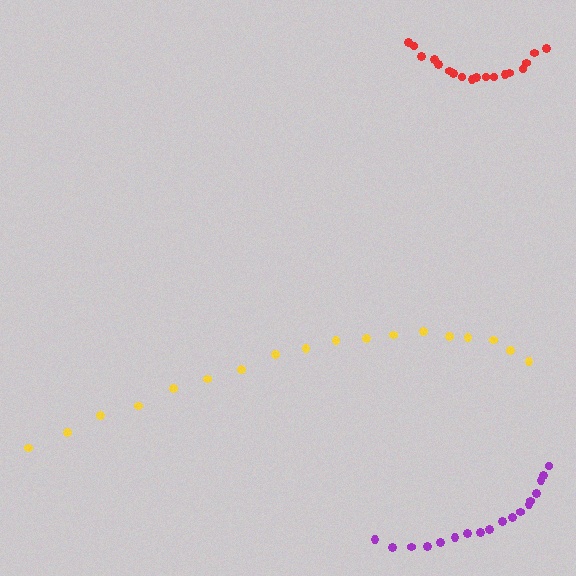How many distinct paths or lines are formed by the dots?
There are 3 distinct paths.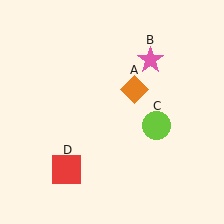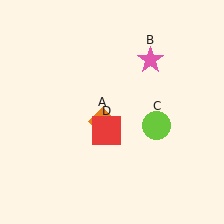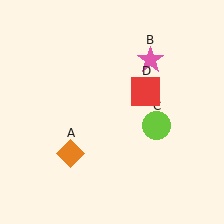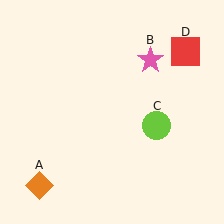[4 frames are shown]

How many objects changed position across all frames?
2 objects changed position: orange diamond (object A), red square (object D).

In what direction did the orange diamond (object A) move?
The orange diamond (object A) moved down and to the left.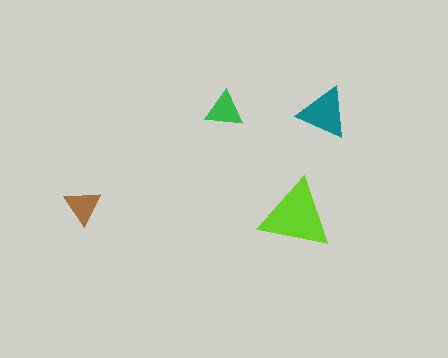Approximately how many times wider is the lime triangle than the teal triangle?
About 1.5 times wider.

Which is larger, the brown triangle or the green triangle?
The green one.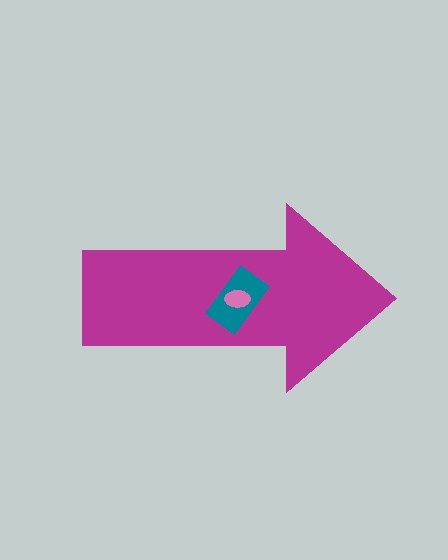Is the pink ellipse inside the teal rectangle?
Yes.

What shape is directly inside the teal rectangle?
The pink ellipse.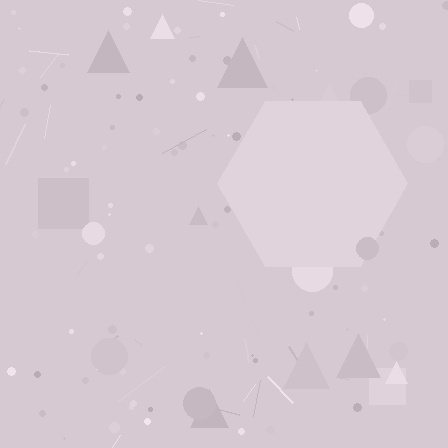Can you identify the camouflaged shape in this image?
The camouflaged shape is a hexagon.